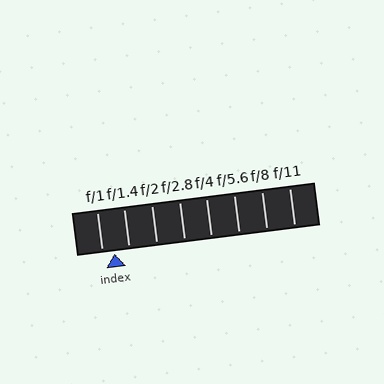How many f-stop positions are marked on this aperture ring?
There are 8 f-stop positions marked.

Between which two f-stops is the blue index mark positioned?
The index mark is between f/1 and f/1.4.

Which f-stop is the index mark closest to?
The index mark is closest to f/1.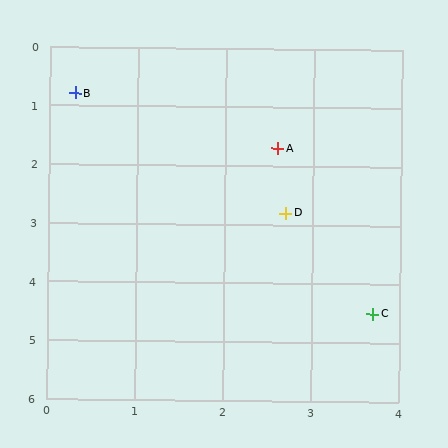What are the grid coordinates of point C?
Point C is at approximately (3.7, 4.5).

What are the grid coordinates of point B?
Point B is at approximately (0.3, 0.8).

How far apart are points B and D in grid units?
Points B and D are about 3.1 grid units apart.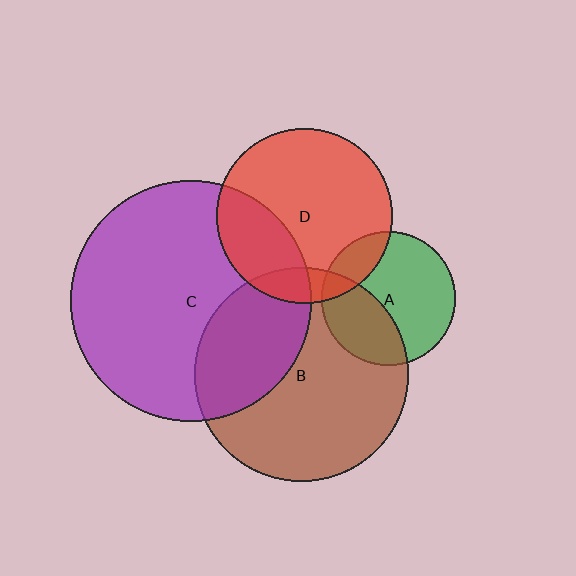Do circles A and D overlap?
Yes.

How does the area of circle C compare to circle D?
Approximately 1.9 times.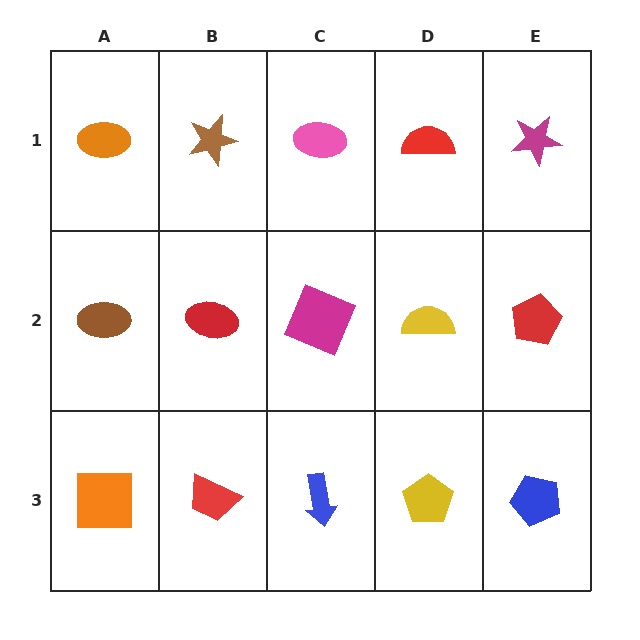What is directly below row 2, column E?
A blue pentagon.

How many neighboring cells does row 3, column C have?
3.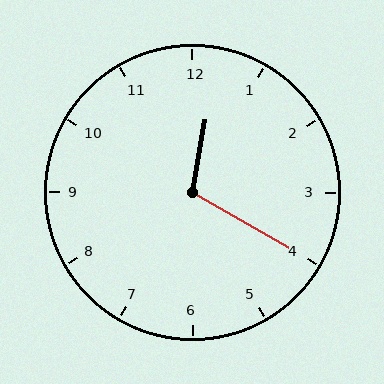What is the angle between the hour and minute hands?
Approximately 110 degrees.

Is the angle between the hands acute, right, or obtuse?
It is obtuse.